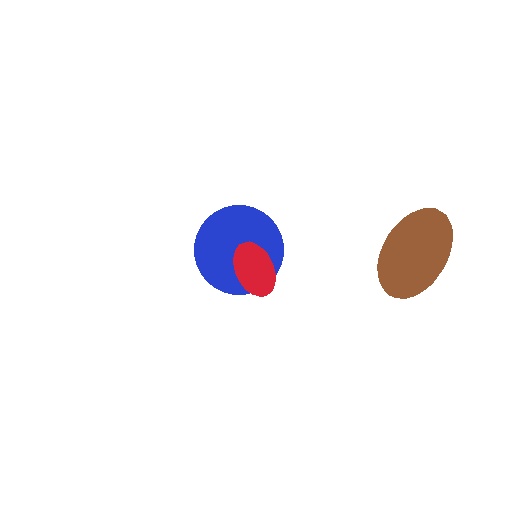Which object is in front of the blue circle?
The red ellipse is in front of the blue circle.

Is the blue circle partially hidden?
Yes, it is partially covered by another shape.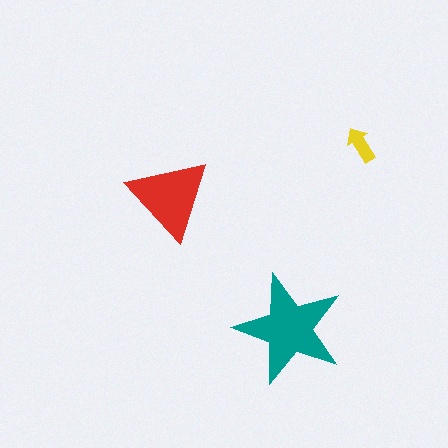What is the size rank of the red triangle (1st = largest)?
2nd.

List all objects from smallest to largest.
The yellow arrow, the red triangle, the teal star.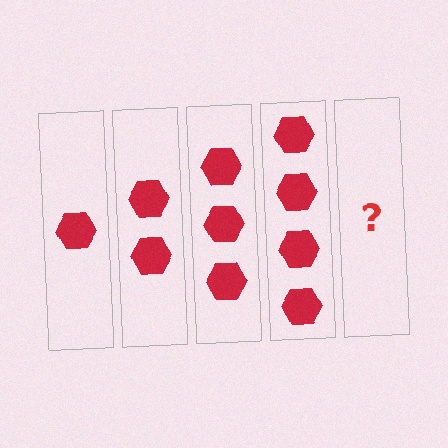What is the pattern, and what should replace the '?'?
The pattern is that each step adds one more hexagon. The '?' should be 5 hexagons.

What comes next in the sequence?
The next element should be 5 hexagons.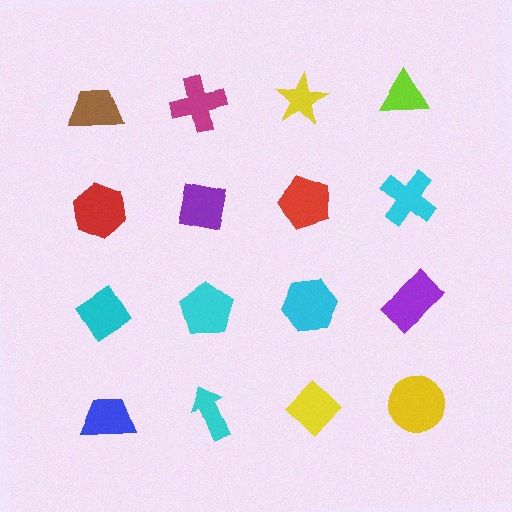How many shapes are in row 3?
4 shapes.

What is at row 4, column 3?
A yellow diamond.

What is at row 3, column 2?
A cyan pentagon.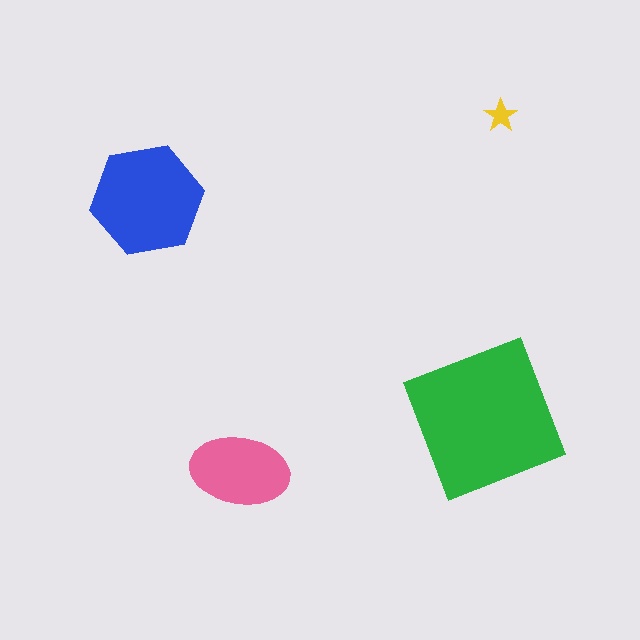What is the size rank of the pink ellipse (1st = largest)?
3rd.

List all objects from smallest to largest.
The yellow star, the pink ellipse, the blue hexagon, the green square.